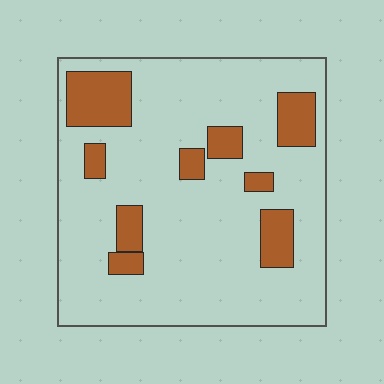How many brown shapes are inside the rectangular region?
9.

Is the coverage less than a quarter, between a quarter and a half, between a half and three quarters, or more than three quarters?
Less than a quarter.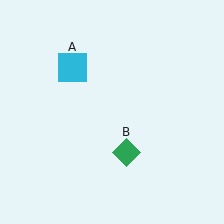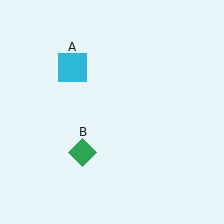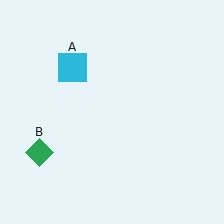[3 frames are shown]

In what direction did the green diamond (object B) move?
The green diamond (object B) moved left.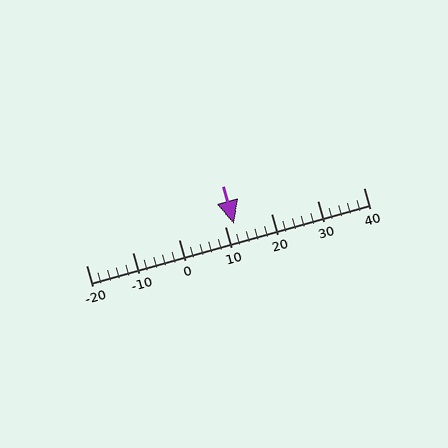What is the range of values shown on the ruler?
The ruler shows values from -20 to 40.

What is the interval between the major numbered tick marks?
The major tick marks are spaced 10 units apart.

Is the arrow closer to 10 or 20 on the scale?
The arrow is closer to 10.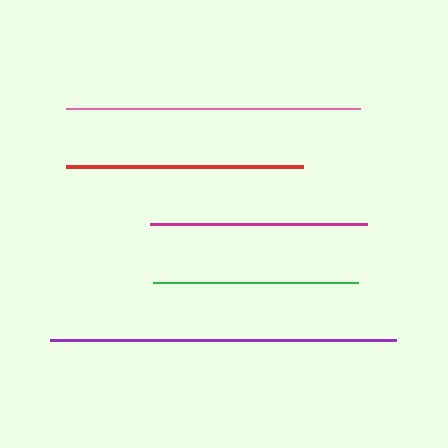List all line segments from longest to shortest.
From longest to shortest: purple, pink, red, magenta, green.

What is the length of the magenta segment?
The magenta segment is approximately 216 pixels long.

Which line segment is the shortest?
The green line is the shortest at approximately 205 pixels.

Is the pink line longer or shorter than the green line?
The pink line is longer than the green line.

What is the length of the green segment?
The green segment is approximately 205 pixels long.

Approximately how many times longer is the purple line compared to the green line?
The purple line is approximately 1.7 times the length of the green line.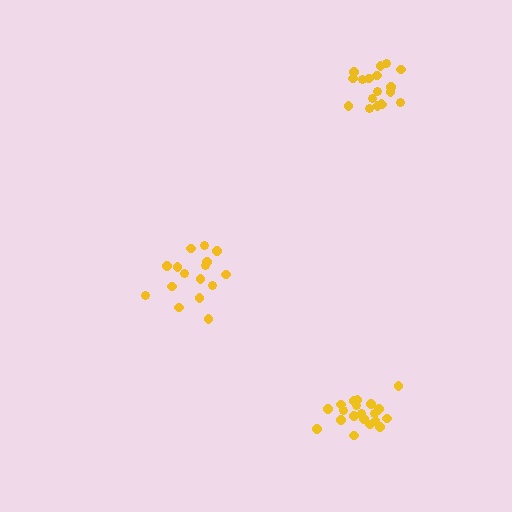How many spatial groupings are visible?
There are 3 spatial groupings.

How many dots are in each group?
Group 1: 16 dots, Group 2: 18 dots, Group 3: 21 dots (55 total).